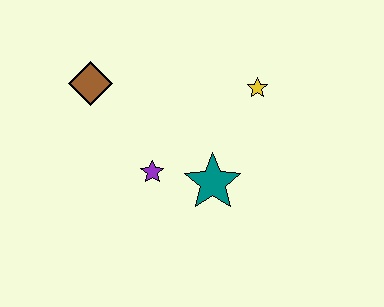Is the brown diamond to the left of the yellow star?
Yes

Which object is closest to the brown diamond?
The purple star is closest to the brown diamond.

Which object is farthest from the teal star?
The brown diamond is farthest from the teal star.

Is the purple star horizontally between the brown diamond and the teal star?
Yes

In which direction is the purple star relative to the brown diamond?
The purple star is below the brown diamond.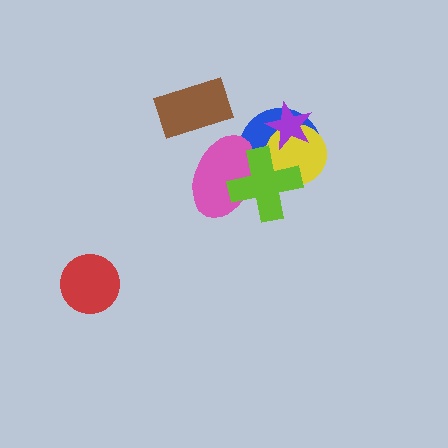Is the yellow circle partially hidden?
Yes, it is partially covered by another shape.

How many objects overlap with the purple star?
2 objects overlap with the purple star.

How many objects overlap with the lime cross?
3 objects overlap with the lime cross.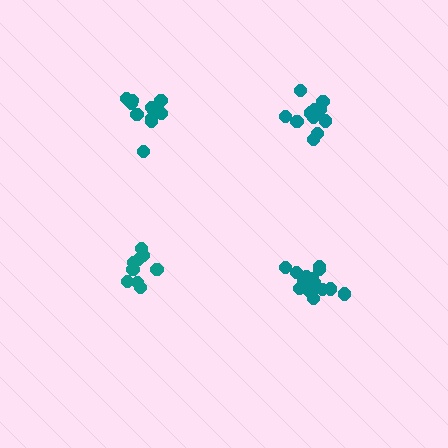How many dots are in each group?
Group 1: 11 dots, Group 2: 12 dots, Group 3: 10 dots, Group 4: 16 dots (49 total).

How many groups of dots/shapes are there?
There are 4 groups.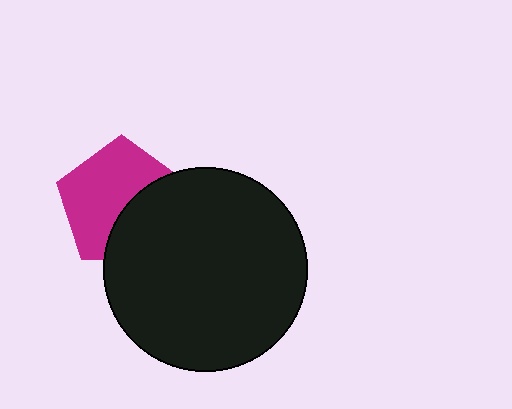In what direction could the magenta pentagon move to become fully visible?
The magenta pentagon could move toward the upper-left. That would shift it out from behind the black circle entirely.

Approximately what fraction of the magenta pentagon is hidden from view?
Roughly 40% of the magenta pentagon is hidden behind the black circle.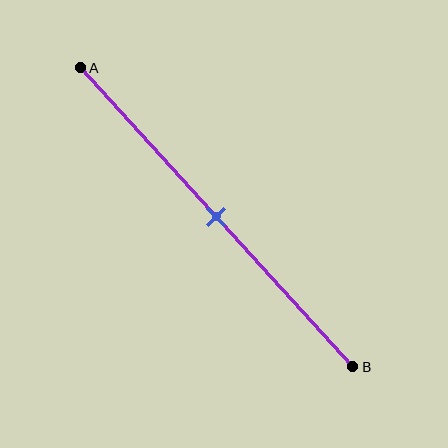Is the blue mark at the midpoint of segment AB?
Yes, the mark is approximately at the midpoint.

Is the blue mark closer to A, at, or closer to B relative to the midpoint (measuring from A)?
The blue mark is approximately at the midpoint of segment AB.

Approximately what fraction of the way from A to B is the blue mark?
The blue mark is approximately 50% of the way from A to B.